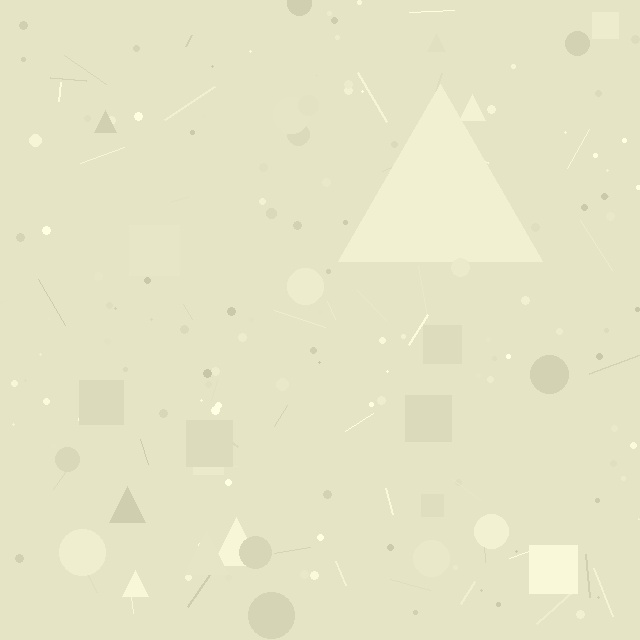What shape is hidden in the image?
A triangle is hidden in the image.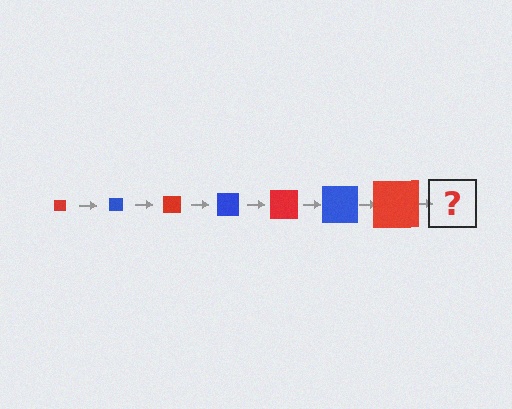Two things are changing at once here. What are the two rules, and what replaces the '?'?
The two rules are that the square grows larger each step and the color cycles through red and blue. The '?' should be a blue square, larger than the previous one.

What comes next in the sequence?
The next element should be a blue square, larger than the previous one.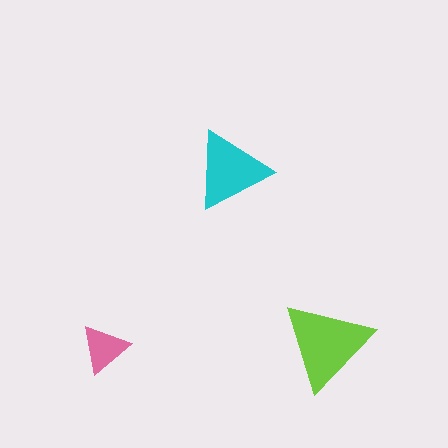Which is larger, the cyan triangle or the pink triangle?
The cyan one.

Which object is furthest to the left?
The pink triangle is leftmost.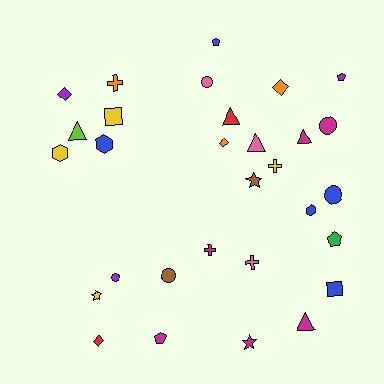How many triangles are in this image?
There are 5 triangles.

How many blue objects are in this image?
There are 5 blue objects.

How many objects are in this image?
There are 30 objects.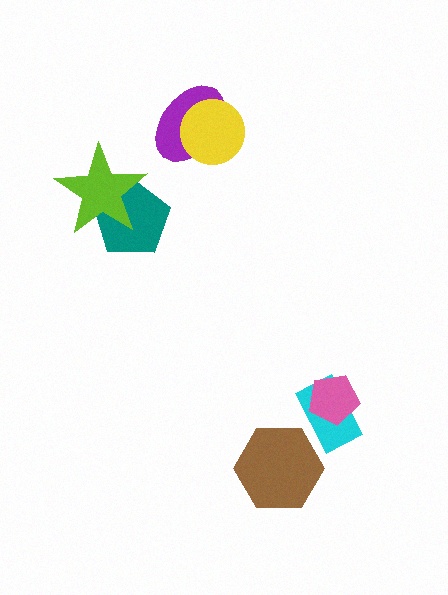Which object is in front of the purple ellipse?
The yellow circle is in front of the purple ellipse.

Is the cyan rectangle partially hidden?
Yes, it is partially covered by another shape.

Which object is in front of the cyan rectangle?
The pink pentagon is in front of the cyan rectangle.